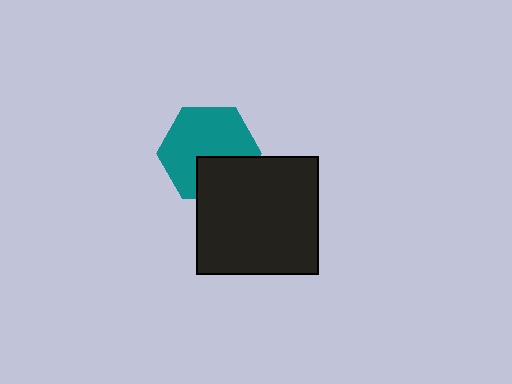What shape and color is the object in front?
The object in front is a black rectangle.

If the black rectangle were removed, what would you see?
You would see the complete teal hexagon.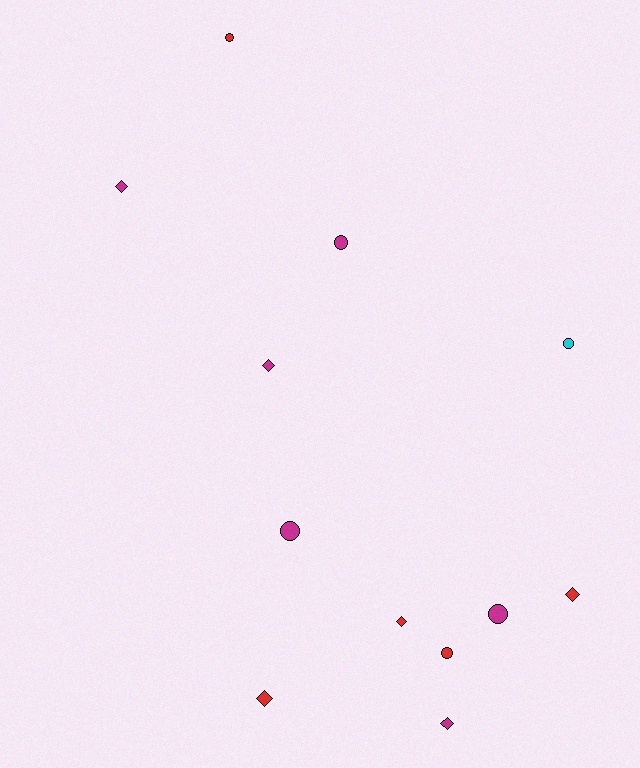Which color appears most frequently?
Magenta, with 6 objects.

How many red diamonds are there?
There are 3 red diamonds.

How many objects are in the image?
There are 12 objects.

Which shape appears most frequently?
Circle, with 6 objects.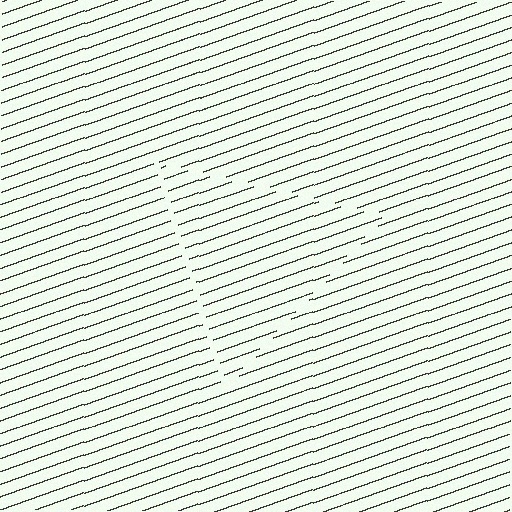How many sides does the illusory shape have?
3 sides — the line-ends trace a triangle.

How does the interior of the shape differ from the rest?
The interior of the shape contains the same grating, shifted by half a period — the contour is defined by the phase discontinuity where line-ends from the inner and outer gratings abut.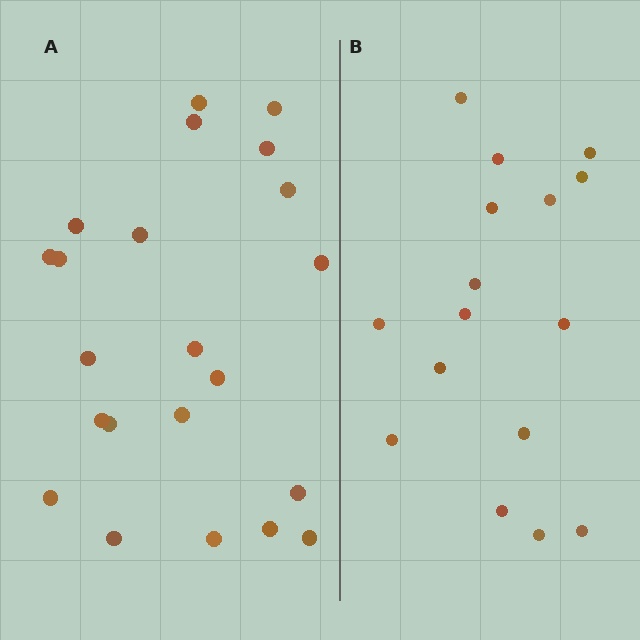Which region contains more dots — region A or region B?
Region A (the left region) has more dots.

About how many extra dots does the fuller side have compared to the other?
Region A has about 6 more dots than region B.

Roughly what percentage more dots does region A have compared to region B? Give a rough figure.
About 40% more.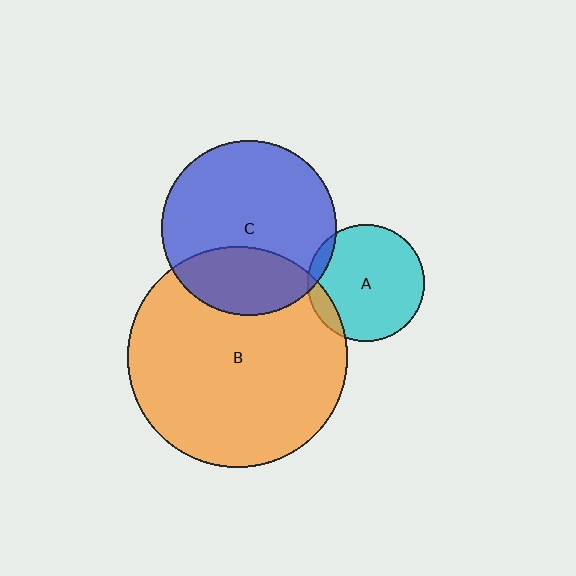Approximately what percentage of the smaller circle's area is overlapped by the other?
Approximately 5%.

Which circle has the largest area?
Circle B (orange).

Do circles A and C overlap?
Yes.